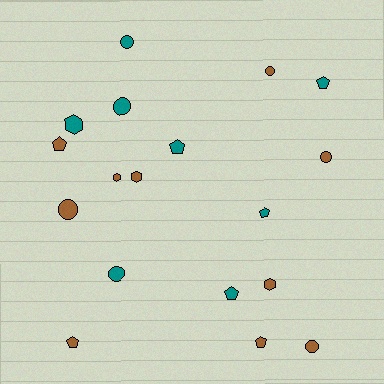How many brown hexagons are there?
There are 3 brown hexagons.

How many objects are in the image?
There are 18 objects.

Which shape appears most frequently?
Pentagon, with 7 objects.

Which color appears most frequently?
Brown, with 10 objects.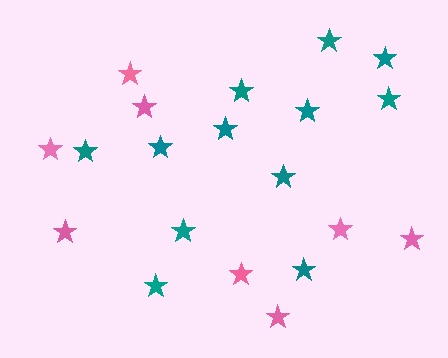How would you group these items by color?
There are 2 groups: one group of teal stars (12) and one group of pink stars (8).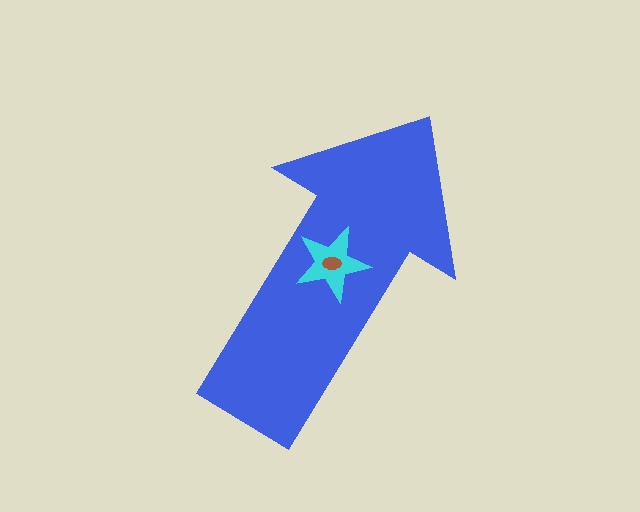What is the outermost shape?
The blue arrow.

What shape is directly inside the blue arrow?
The cyan star.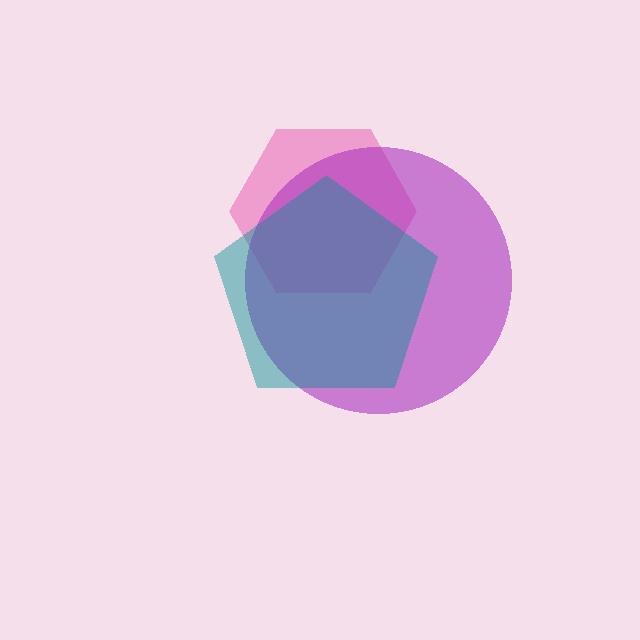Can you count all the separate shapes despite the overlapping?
Yes, there are 3 separate shapes.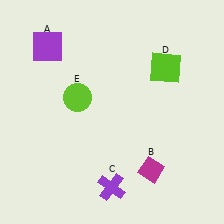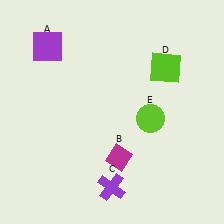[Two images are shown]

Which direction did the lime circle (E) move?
The lime circle (E) moved right.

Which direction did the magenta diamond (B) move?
The magenta diamond (B) moved left.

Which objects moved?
The objects that moved are: the magenta diamond (B), the lime circle (E).